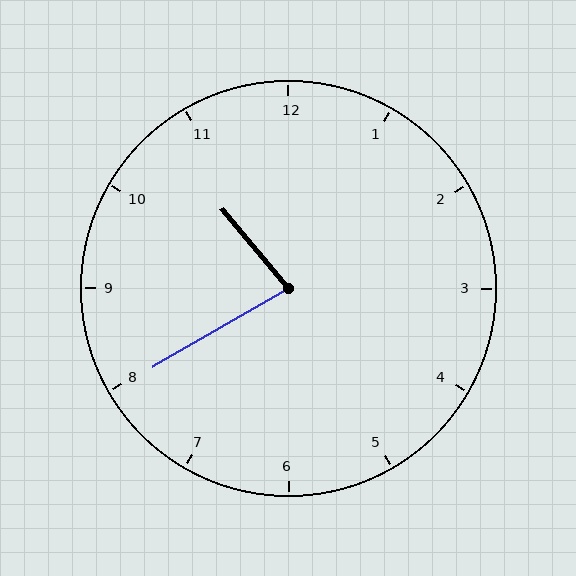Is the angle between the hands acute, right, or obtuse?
It is acute.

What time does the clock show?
10:40.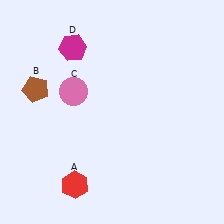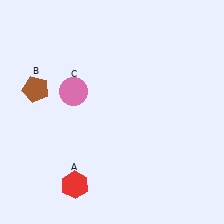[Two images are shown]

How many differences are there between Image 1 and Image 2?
There is 1 difference between the two images.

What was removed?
The magenta hexagon (D) was removed in Image 2.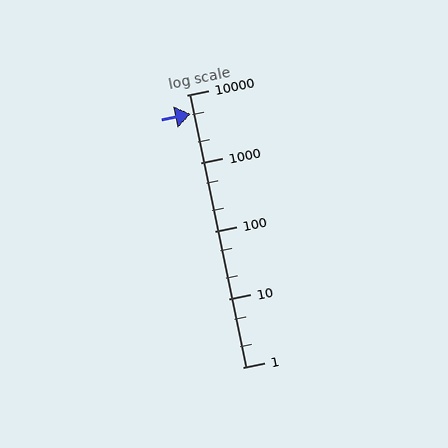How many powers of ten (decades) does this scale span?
The scale spans 4 decades, from 1 to 10000.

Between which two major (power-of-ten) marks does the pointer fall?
The pointer is between 1000 and 10000.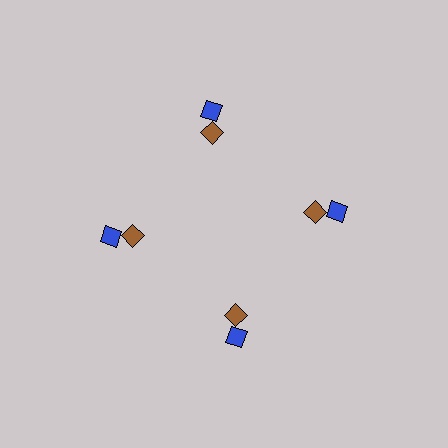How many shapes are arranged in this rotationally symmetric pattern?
There are 8 shapes, arranged in 4 groups of 2.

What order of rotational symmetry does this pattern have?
This pattern has 4-fold rotational symmetry.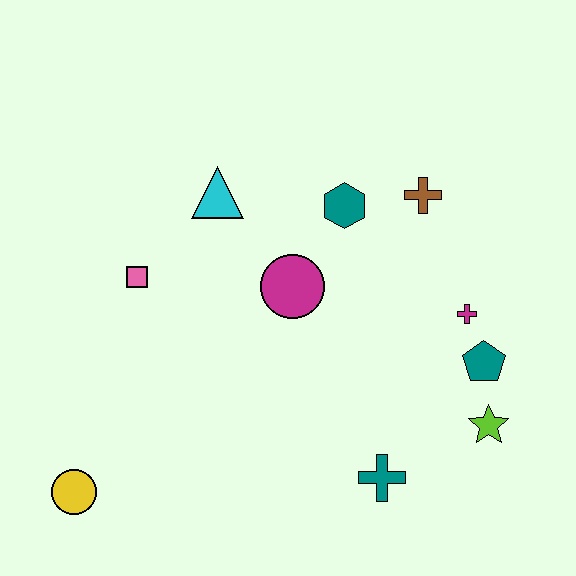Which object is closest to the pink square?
The cyan triangle is closest to the pink square.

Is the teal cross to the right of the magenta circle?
Yes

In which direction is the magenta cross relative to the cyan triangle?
The magenta cross is to the right of the cyan triangle.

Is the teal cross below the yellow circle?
No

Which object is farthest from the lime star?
The yellow circle is farthest from the lime star.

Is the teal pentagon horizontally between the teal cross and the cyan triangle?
No